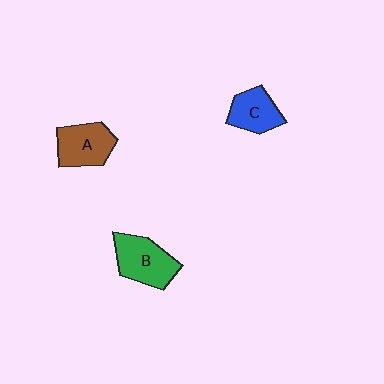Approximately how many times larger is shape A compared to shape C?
Approximately 1.2 times.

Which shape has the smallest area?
Shape C (blue).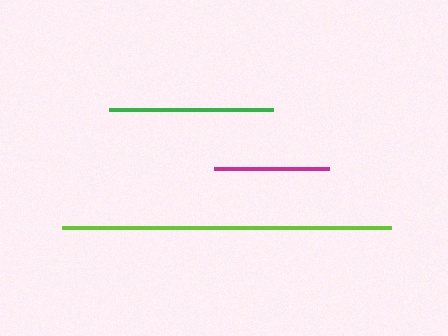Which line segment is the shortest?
The magenta line is the shortest at approximately 115 pixels.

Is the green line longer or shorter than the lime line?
The lime line is longer than the green line.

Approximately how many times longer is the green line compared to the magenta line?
The green line is approximately 1.4 times the length of the magenta line.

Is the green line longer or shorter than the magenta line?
The green line is longer than the magenta line.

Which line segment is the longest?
The lime line is the longest at approximately 329 pixels.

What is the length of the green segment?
The green segment is approximately 164 pixels long.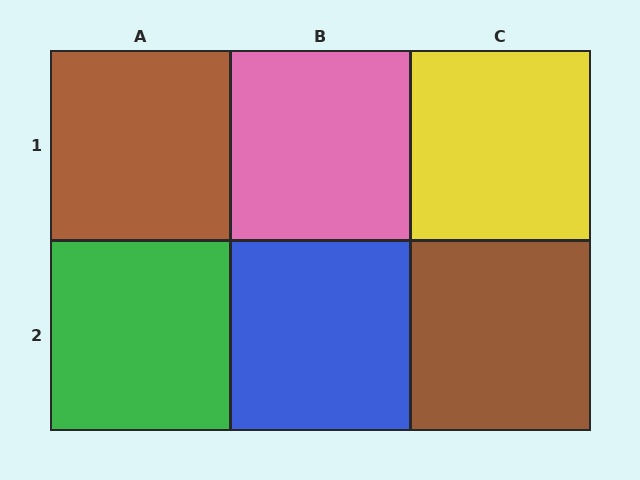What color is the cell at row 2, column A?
Green.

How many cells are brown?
2 cells are brown.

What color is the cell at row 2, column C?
Brown.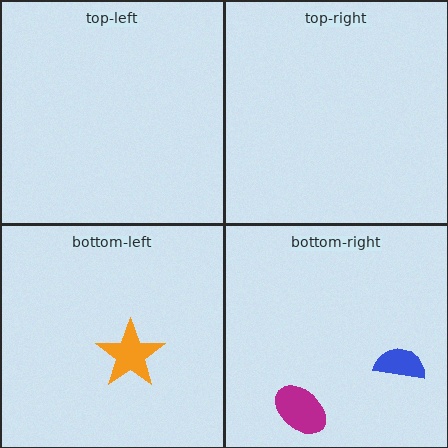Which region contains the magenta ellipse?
The bottom-right region.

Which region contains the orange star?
The bottom-left region.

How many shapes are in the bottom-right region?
2.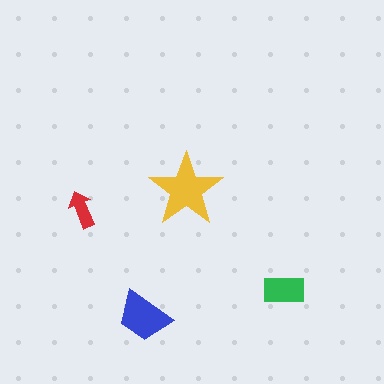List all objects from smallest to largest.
The red arrow, the green rectangle, the blue trapezoid, the yellow star.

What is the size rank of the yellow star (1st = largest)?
1st.